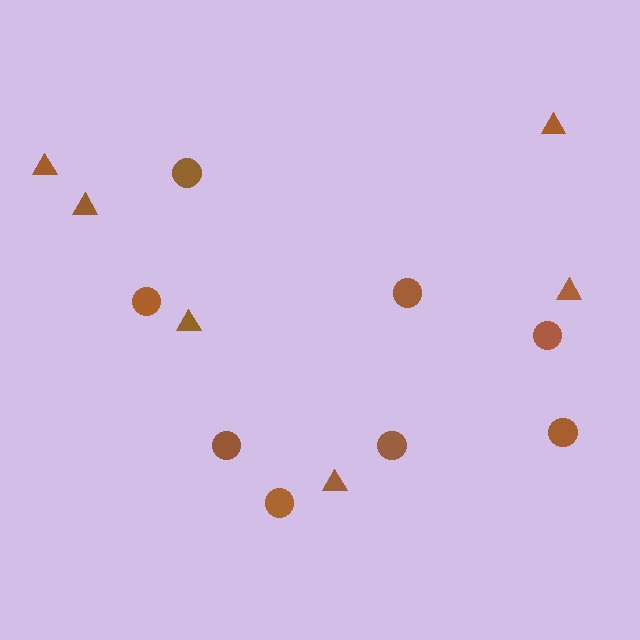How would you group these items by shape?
There are 2 groups: one group of circles (8) and one group of triangles (6).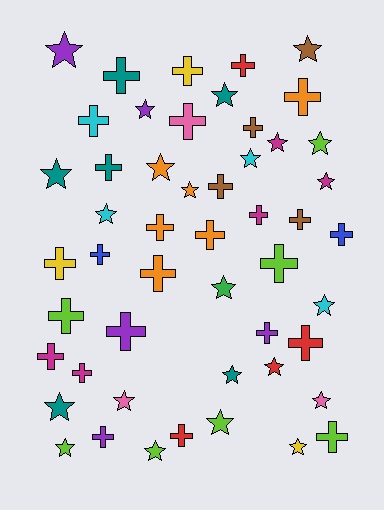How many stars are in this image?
There are 23 stars.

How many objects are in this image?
There are 50 objects.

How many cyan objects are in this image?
There are 4 cyan objects.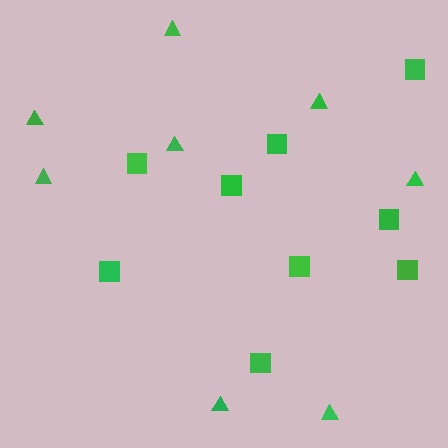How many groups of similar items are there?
There are 2 groups: one group of triangles (8) and one group of squares (9).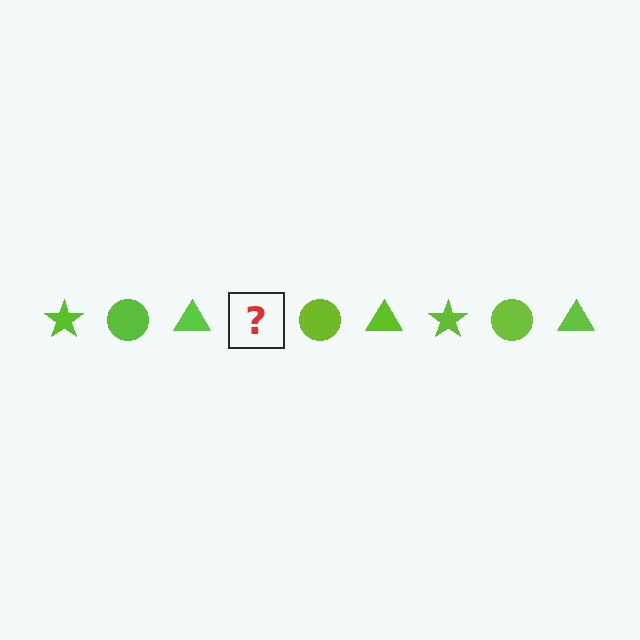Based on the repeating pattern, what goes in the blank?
The blank should be a lime star.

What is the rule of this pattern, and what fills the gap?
The rule is that the pattern cycles through star, circle, triangle shapes in lime. The gap should be filled with a lime star.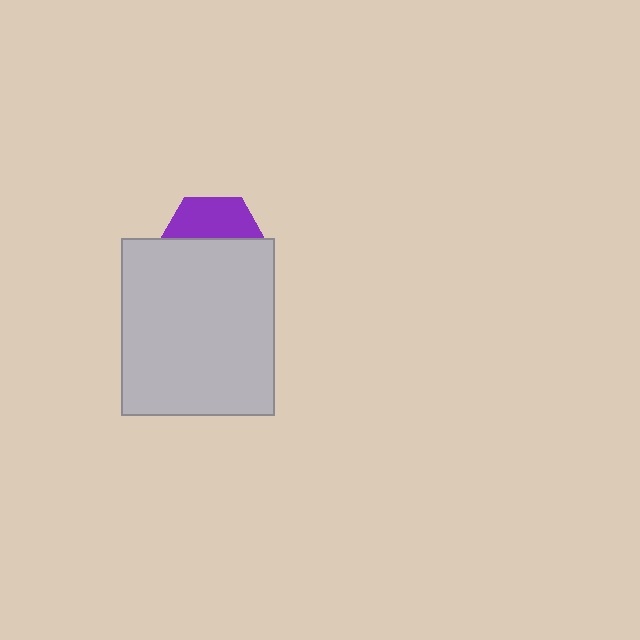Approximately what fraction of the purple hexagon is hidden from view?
Roughly 63% of the purple hexagon is hidden behind the light gray rectangle.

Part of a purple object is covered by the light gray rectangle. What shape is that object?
It is a hexagon.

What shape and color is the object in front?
The object in front is a light gray rectangle.